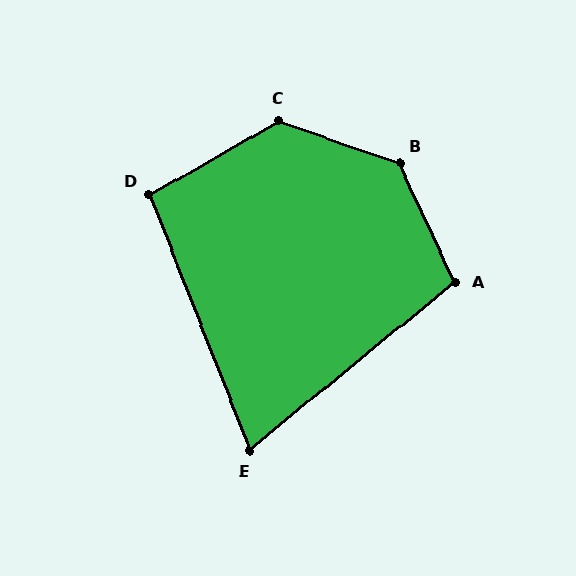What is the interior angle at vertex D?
Approximately 98 degrees (obtuse).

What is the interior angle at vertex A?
Approximately 104 degrees (obtuse).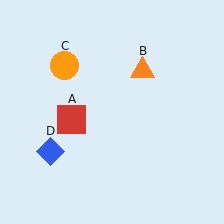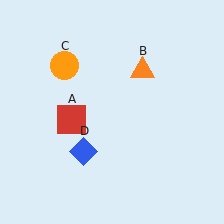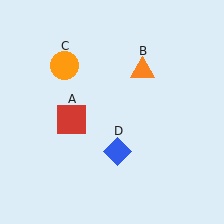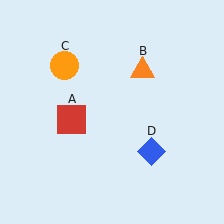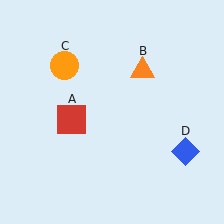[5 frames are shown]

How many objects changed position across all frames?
1 object changed position: blue diamond (object D).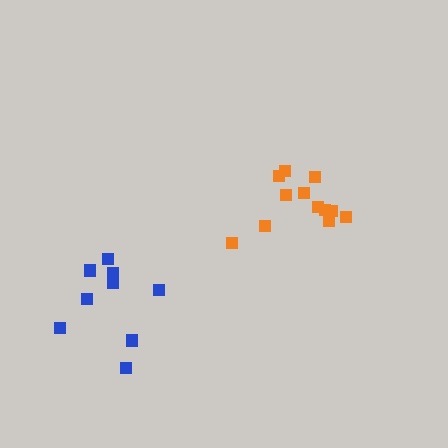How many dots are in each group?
Group 1: 12 dots, Group 2: 9 dots (21 total).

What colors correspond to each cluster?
The clusters are colored: orange, blue.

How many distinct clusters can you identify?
There are 2 distinct clusters.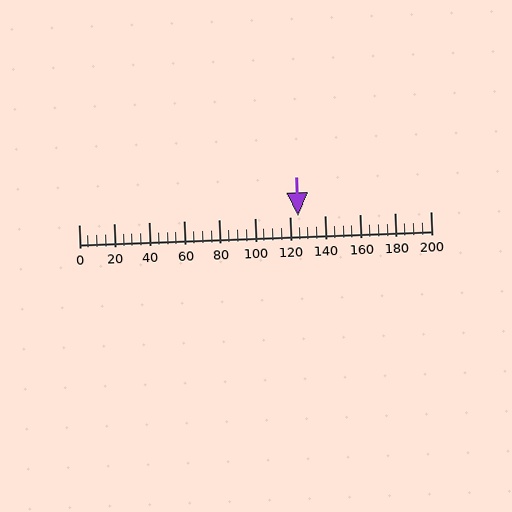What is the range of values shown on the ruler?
The ruler shows values from 0 to 200.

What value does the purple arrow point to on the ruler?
The purple arrow points to approximately 125.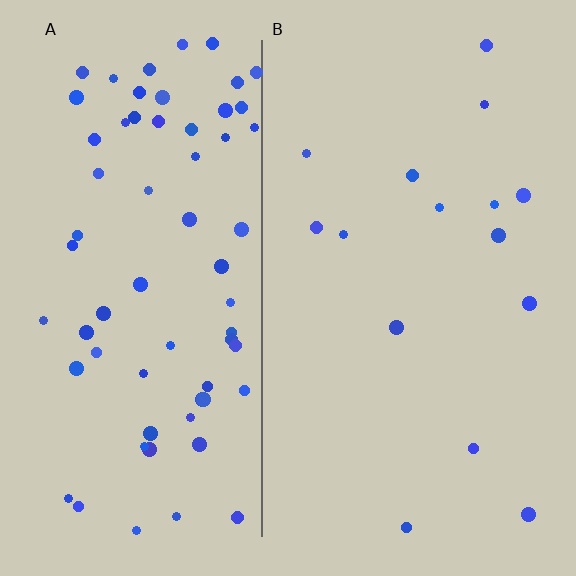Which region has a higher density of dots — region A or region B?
A (the left).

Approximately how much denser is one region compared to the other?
Approximately 4.4× — region A over region B.